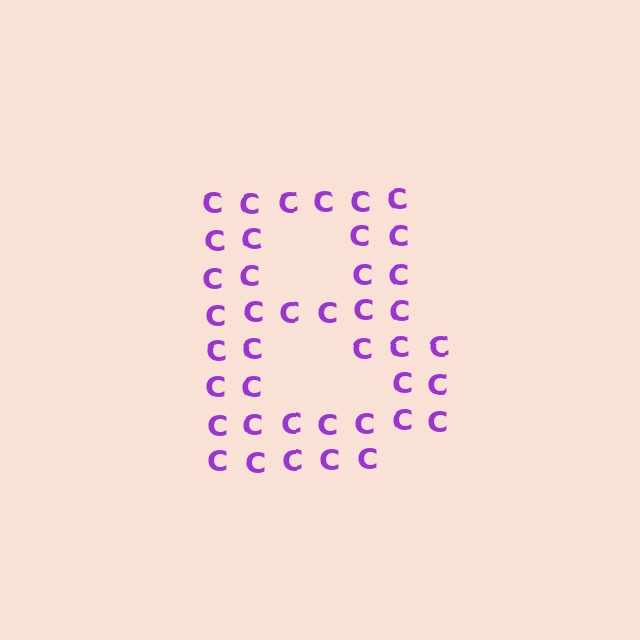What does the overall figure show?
The overall figure shows the letter B.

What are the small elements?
The small elements are letter C's.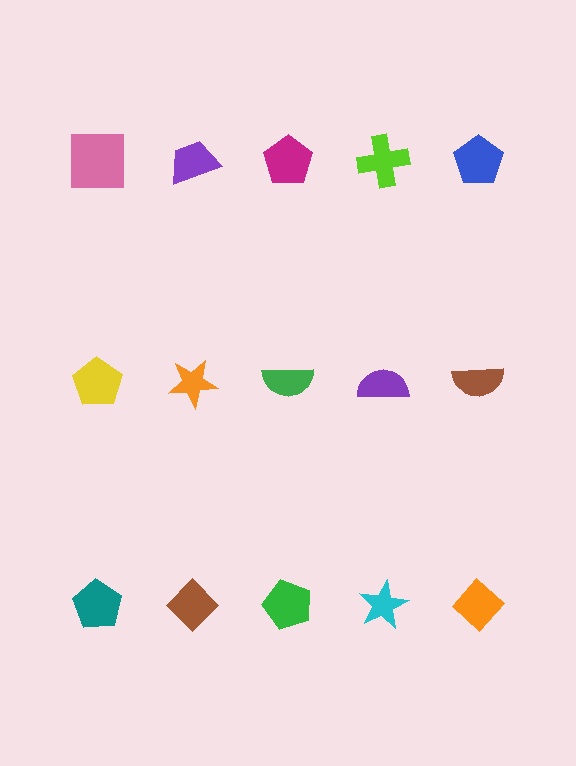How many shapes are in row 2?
5 shapes.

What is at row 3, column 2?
A brown diamond.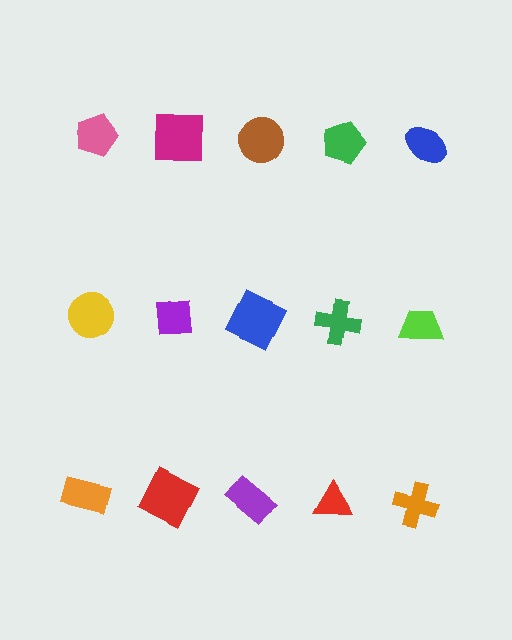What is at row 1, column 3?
A brown circle.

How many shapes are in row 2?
5 shapes.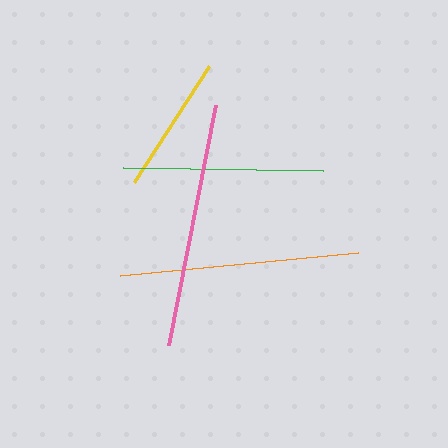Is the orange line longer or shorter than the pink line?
The pink line is longer than the orange line.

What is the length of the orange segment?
The orange segment is approximately 240 pixels long.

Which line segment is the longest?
The pink line is the longest at approximately 245 pixels.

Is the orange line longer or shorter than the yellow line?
The orange line is longer than the yellow line.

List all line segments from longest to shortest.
From longest to shortest: pink, orange, green, yellow.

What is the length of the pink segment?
The pink segment is approximately 245 pixels long.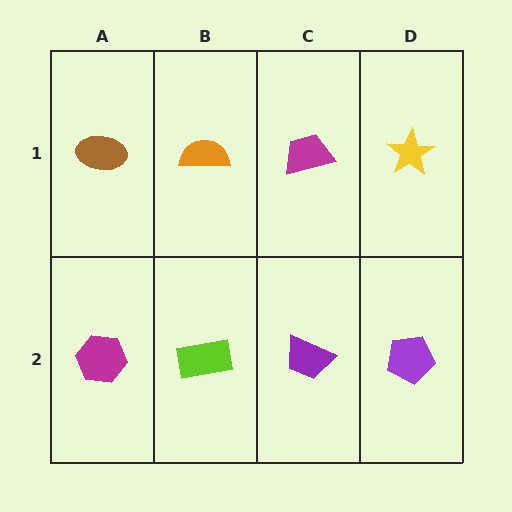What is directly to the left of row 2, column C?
A lime rectangle.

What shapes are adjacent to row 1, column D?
A purple pentagon (row 2, column D), a magenta trapezoid (row 1, column C).